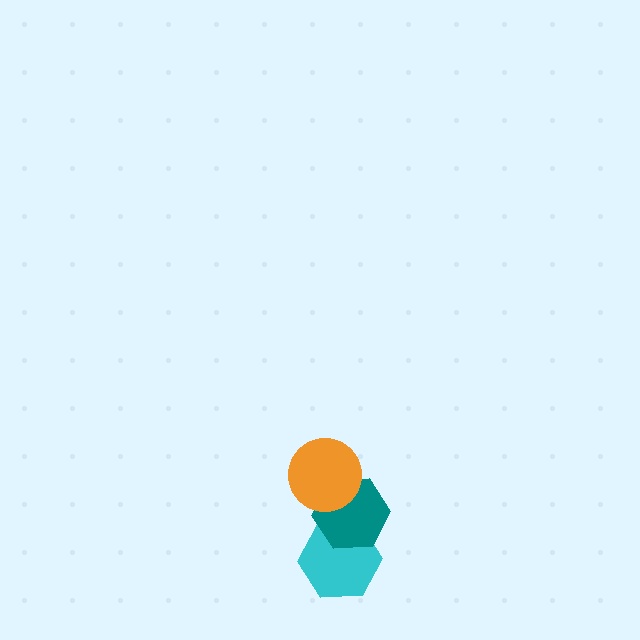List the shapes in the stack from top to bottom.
From top to bottom: the orange circle, the teal hexagon, the cyan hexagon.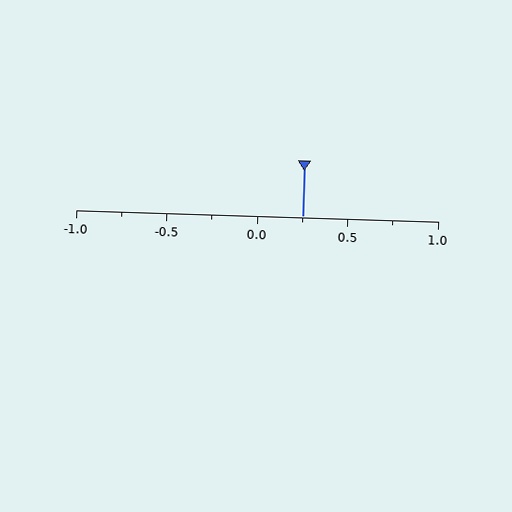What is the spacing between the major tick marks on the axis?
The major ticks are spaced 0.5 apart.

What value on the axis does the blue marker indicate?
The marker indicates approximately 0.25.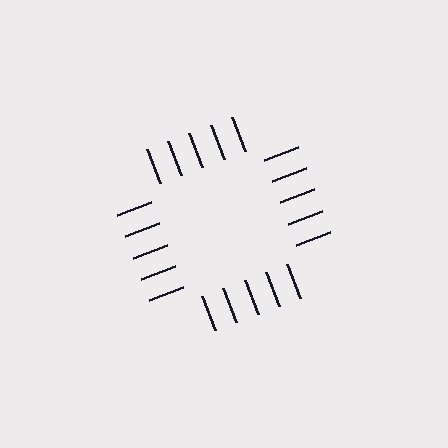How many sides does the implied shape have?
4 sides — the line-ends trace a square.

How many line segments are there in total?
20 — 5 along each of the 4 edges.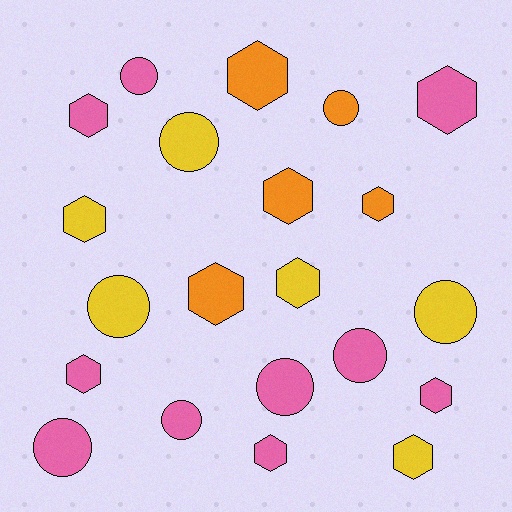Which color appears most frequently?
Pink, with 10 objects.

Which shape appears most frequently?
Hexagon, with 12 objects.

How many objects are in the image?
There are 21 objects.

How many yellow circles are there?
There are 3 yellow circles.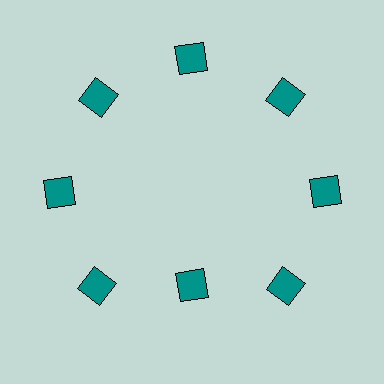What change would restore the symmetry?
The symmetry would be restored by moving it outward, back onto the ring so that all 8 squares sit at equal angles and equal distance from the center.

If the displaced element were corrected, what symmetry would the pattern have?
It would have 8-fold rotational symmetry — the pattern would map onto itself every 45 degrees.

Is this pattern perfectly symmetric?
No. The 8 teal squares are arranged in a ring, but one element near the 6 o'clock position is pulled inward toward the center, breaking the 8-fold rotational symmetry.